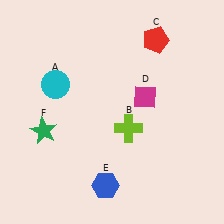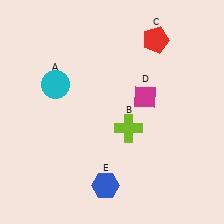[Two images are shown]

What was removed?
The green star (F) was removed in Image 2.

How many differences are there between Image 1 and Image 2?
There is 1 difference between the two images.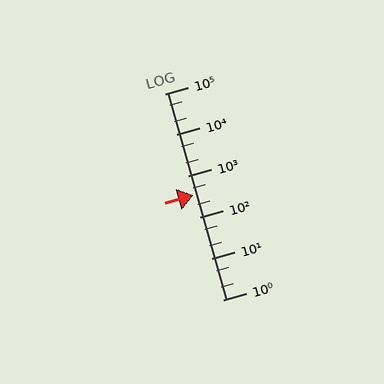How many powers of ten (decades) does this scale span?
The scale spans 5 decades, from 1 to 100000.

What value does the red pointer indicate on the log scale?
The pointer indicates approximately 350.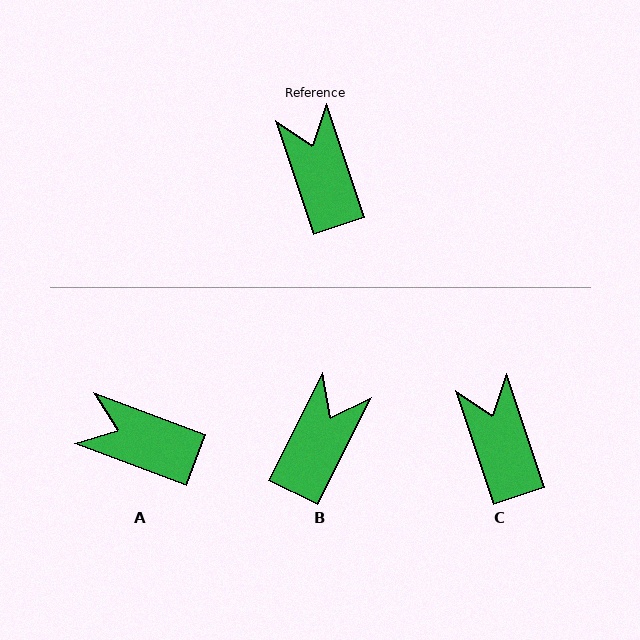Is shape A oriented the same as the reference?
No, it is off by about 51 degrees.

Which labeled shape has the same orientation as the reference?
C.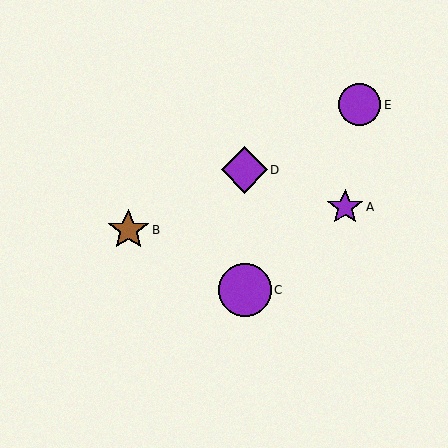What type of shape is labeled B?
Shape B is a brown star.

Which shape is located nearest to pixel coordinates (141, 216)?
The brown star (labeled B) at (128, 230) is nearest to that location.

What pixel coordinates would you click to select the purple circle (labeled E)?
Click at (360, 105) to select the purple circle E.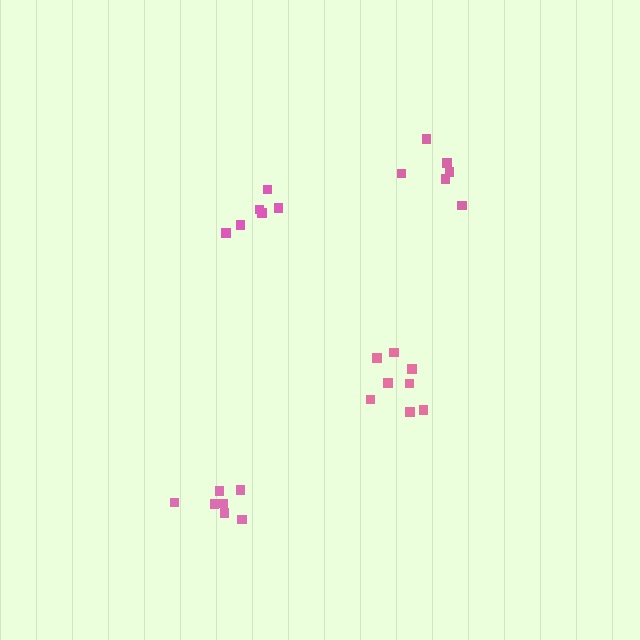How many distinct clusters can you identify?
There are 4 distinct clusters.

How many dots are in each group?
Group 1: 8 dots, Group 2: 7 dots, Group 3: 6 dots, Group 4: 6 dots (27 total).